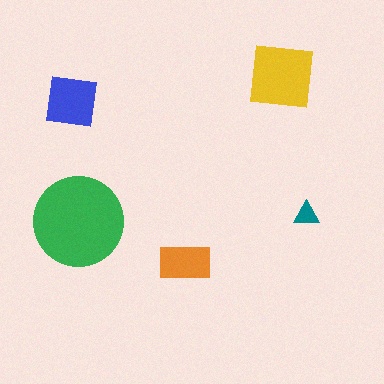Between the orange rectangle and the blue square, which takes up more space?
The blue square.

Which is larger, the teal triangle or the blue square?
The blue square.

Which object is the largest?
The green circle.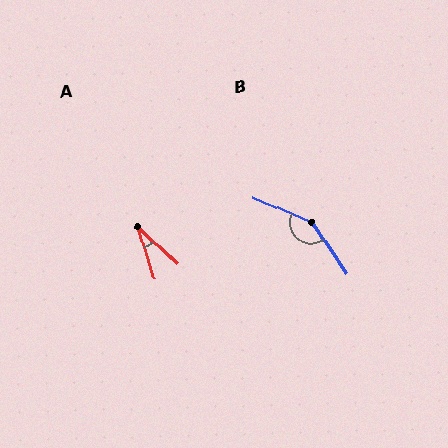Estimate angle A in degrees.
Approximately 29 degrees.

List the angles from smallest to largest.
A (29°), B (147°).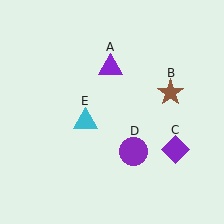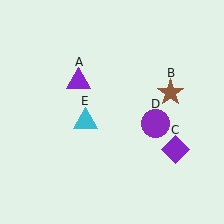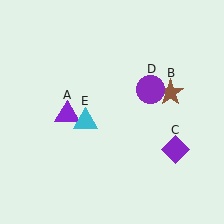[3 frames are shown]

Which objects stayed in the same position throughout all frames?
Brown star (object B) and purple diamond (object C) and cyan triangle (object E) remained stationary.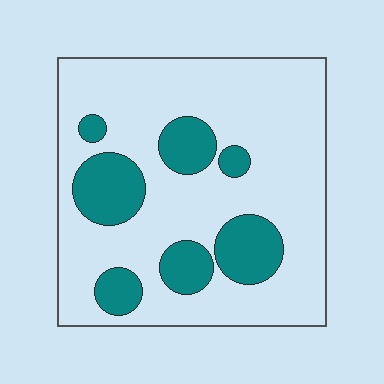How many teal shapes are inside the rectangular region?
7.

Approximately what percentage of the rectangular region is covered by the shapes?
Approximately 25%.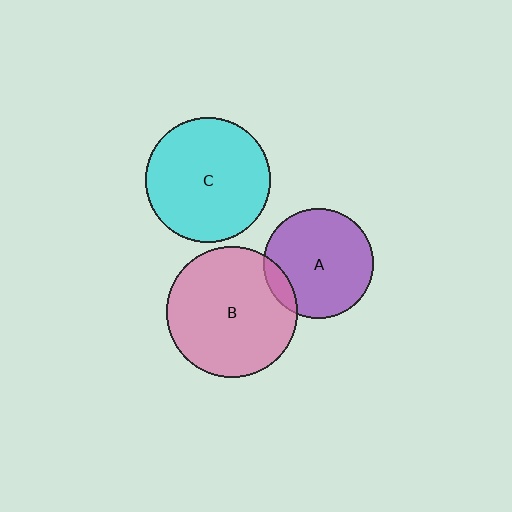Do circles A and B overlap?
Yes.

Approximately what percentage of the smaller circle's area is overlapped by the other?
Approximately 10%.